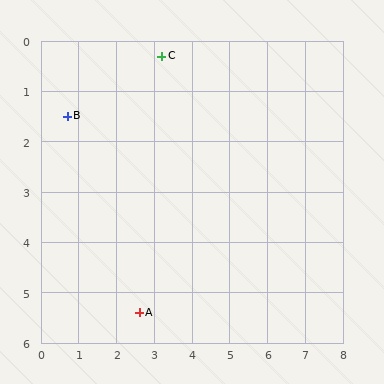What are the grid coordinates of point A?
Point A is at approximately (2.6, 5.4).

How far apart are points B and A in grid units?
Points B and A are about 4.3 grid units apart.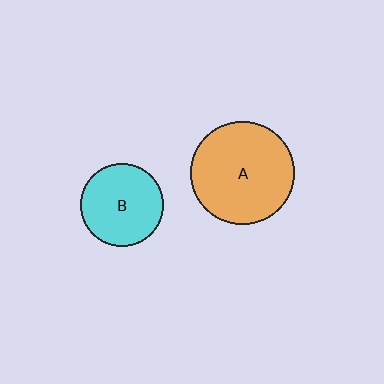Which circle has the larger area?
Circle A (orange).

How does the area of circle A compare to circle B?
Approximately 1.6 times.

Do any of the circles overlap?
No, none of the circles overlap.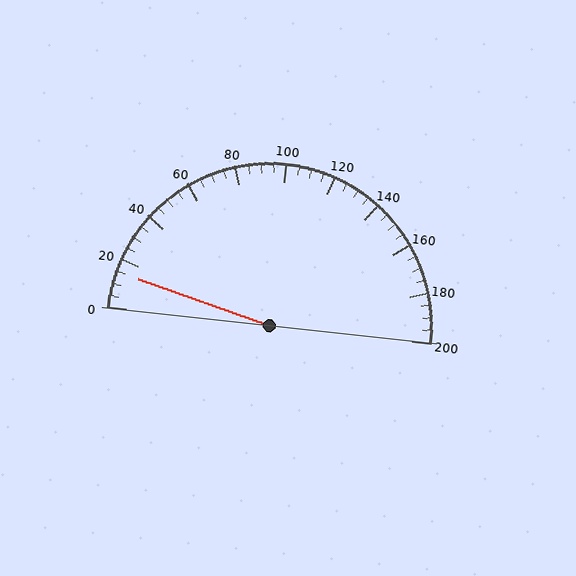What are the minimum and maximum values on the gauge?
The gauge ranges from 0 to 200.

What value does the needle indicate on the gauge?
The needle indicates approximately 15.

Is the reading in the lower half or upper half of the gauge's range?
The reading is in the lower half of the range (0 to 200).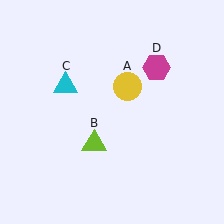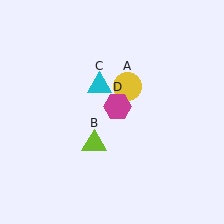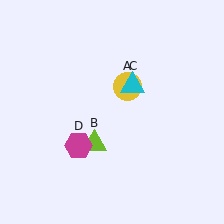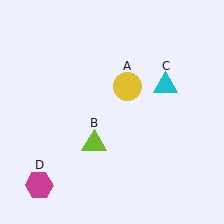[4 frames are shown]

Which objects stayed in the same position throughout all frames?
Yellow circle (object A) and lime triangle (object B) remained stationary.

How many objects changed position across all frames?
2 objects changed position: cyan triangle (object C), magenta hexagon (object D).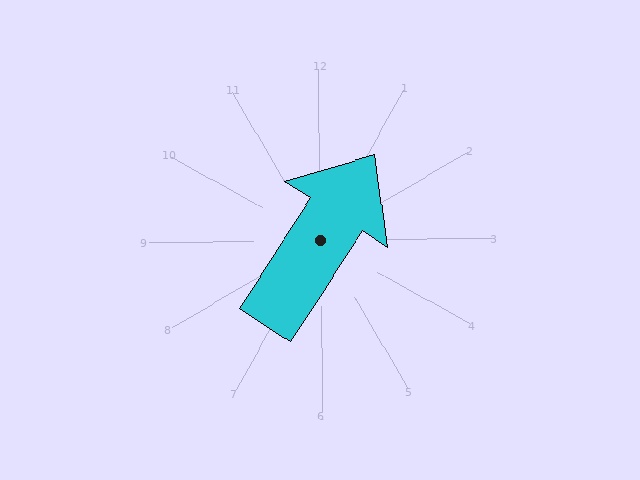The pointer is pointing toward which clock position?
Roughly 1 o'clock.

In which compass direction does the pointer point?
Northeast.